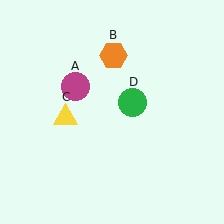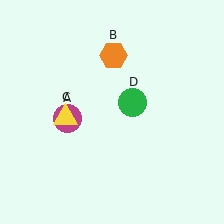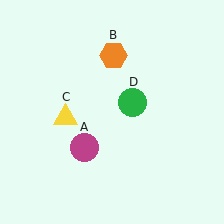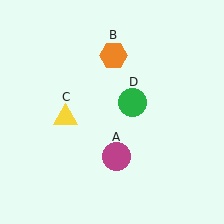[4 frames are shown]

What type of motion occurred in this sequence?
The magenta circle (object A) rotated counterclockwise around the center of the scene.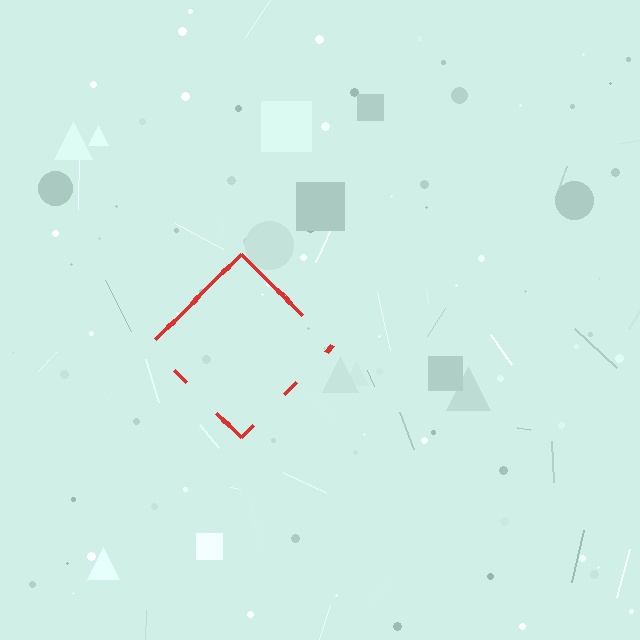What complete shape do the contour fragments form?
The contour fragments form a diamond.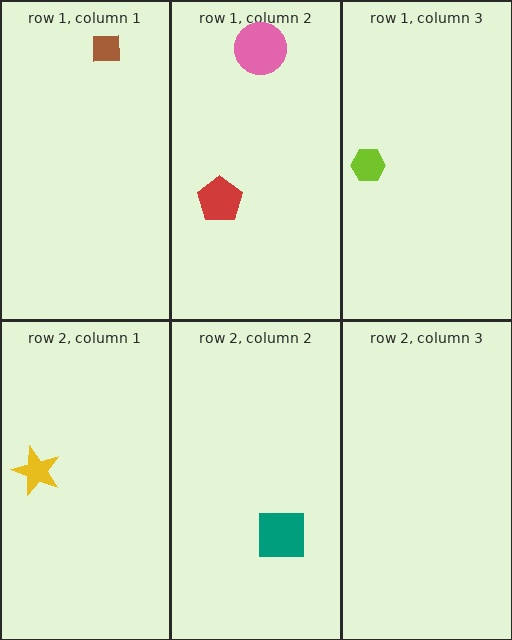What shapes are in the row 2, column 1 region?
The yellow star.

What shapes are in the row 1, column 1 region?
The brown square.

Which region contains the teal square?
The row 2, column 2 region.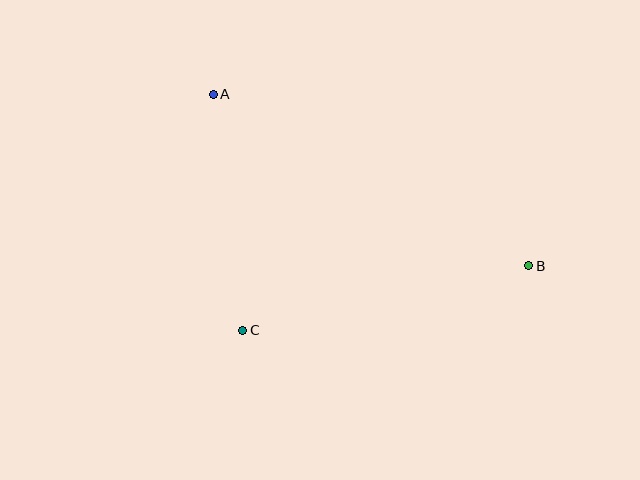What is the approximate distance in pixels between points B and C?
The distance between B and C is approximately 293 pixels.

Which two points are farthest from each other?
Points A and B are farthest from each other.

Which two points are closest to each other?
Points A and C are closest to each other.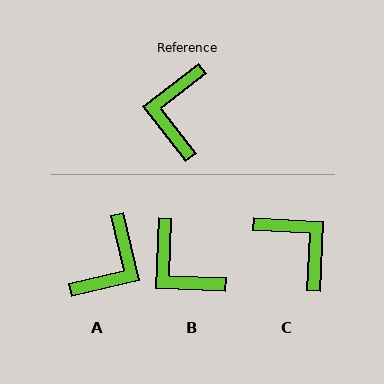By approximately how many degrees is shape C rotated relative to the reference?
Approximately 131 degrees clockwise.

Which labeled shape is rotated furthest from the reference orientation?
A, about 156 degrees away.